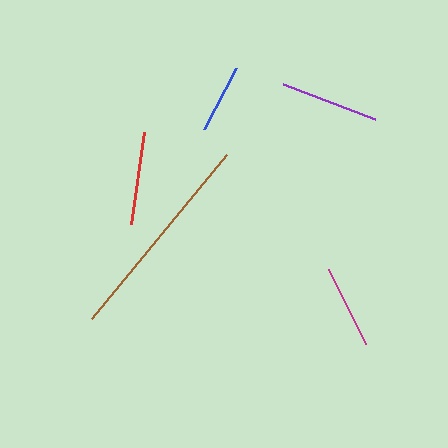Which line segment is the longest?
The brown line is the longest at approximately 212 pixels.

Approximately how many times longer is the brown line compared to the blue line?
The brown line is approximately 3.0 times the length of the blue line.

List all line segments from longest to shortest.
From longest to shortest: brown, purple, red, magenta, blue.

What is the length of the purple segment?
The purple segment is approximately 98 pixels long.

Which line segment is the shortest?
The blue line is the shortest at approximately 70 pixels.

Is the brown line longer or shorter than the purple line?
The brown line is longer than the purple line.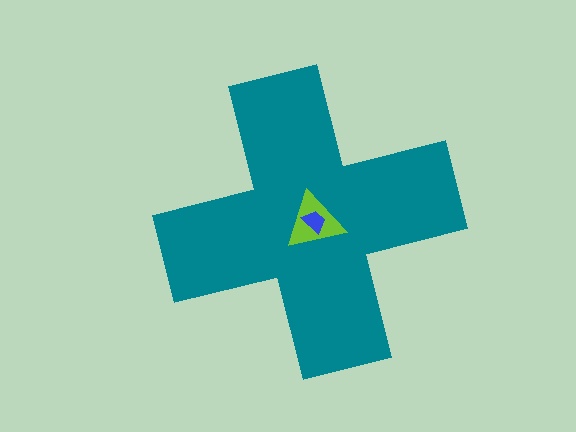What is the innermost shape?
The blue trapezoid.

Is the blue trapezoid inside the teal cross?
Yes.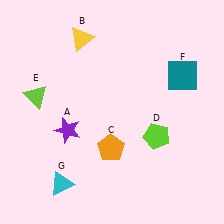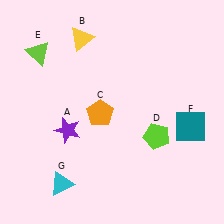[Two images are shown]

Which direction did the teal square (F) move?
The teal square (F) moved down.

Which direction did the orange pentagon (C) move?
The orange pentagon (C) moved up.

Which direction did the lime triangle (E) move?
The lime triangle (E) moved up.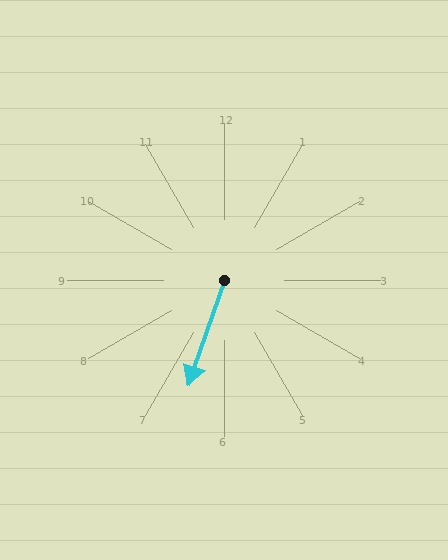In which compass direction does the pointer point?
South.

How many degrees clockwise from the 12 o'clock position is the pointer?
Approximately 199 degrees.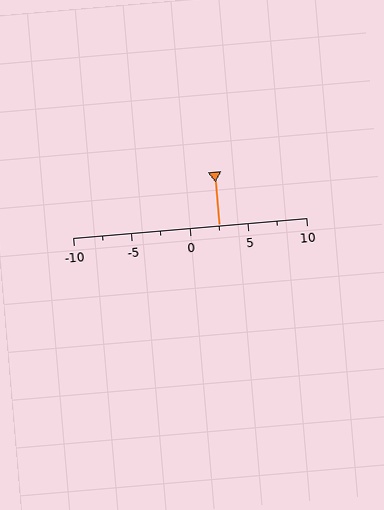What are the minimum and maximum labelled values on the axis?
The axis runs from -10 to 10.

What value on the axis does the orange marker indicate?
The marker indicates approximately 2.5.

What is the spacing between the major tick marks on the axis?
The major ticks are spaced 5 apart.